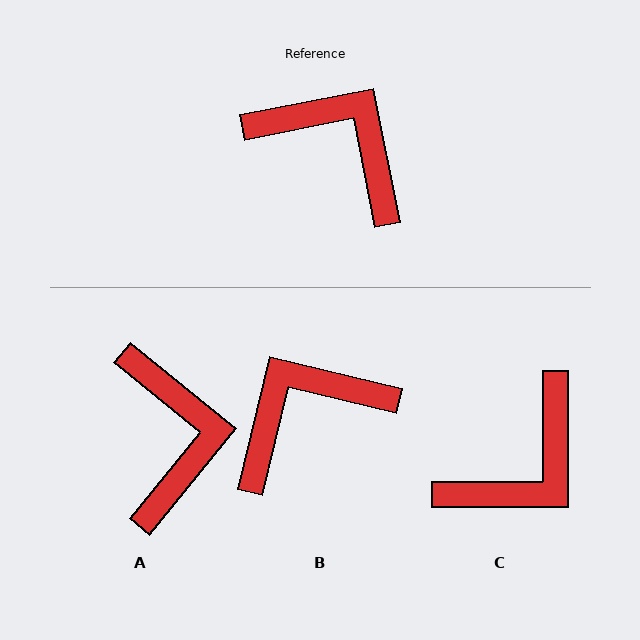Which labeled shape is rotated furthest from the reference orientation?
C, about 101 degrees away.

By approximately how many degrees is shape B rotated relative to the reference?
Approximately 65 degrees counter-clockwise.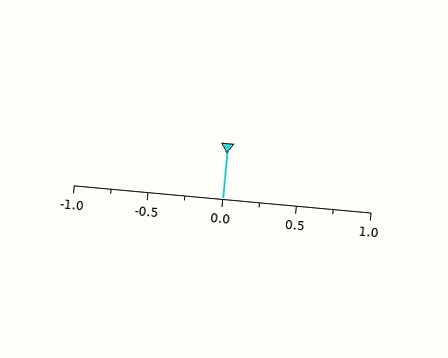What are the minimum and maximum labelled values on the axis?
The axis runs from -1.0 to 1.0.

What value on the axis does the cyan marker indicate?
The marker indicates approximately 0.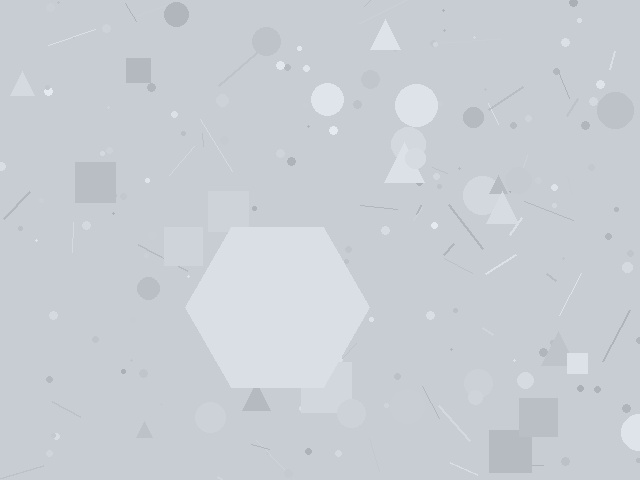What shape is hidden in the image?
A hexagon is hidden in the image.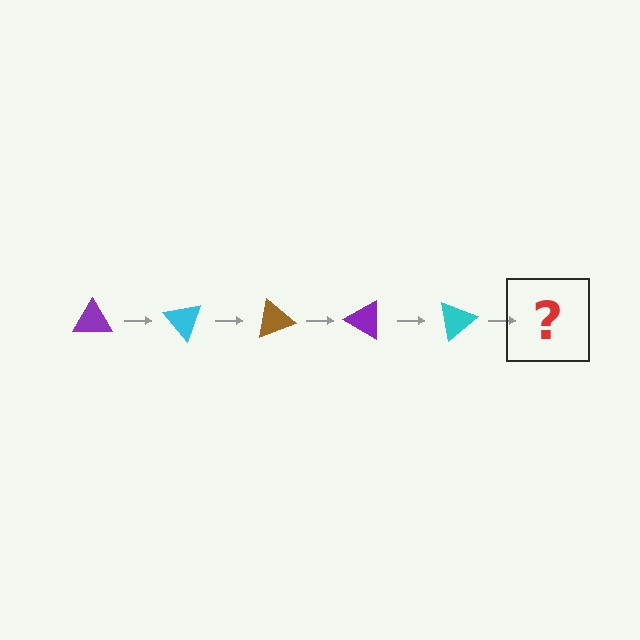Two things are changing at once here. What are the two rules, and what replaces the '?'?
The two rules are that it rotates 50 degrees each step and the color cycles through purple, cyan, and brown. The '?' should be a brown triangle, rotated 250 degrees from the start.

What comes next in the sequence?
The next element should be a brown triangle, rotated 250 degrees from the start.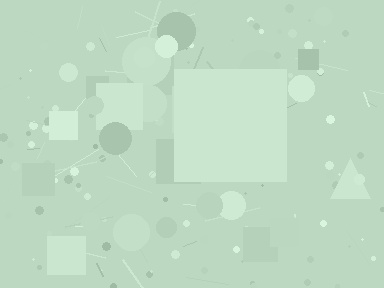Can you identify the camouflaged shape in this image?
The camouflaged shape is a square.